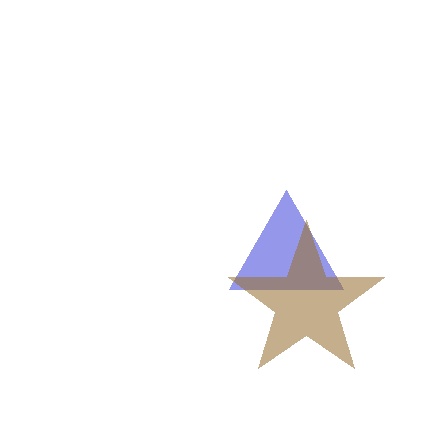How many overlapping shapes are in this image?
There are 2 overlapping shapes in the image.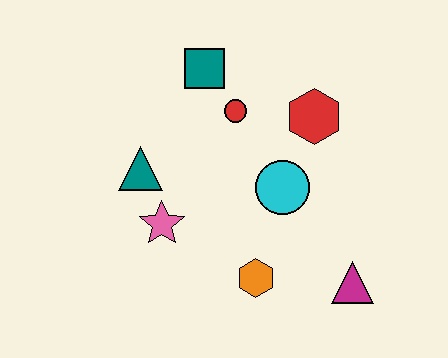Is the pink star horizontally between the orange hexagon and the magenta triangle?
No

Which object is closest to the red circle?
The teal square is closest to the red circle.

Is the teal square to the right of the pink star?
Yes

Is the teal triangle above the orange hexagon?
Yes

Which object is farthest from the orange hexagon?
The teal square is farthest from the orange hexagon.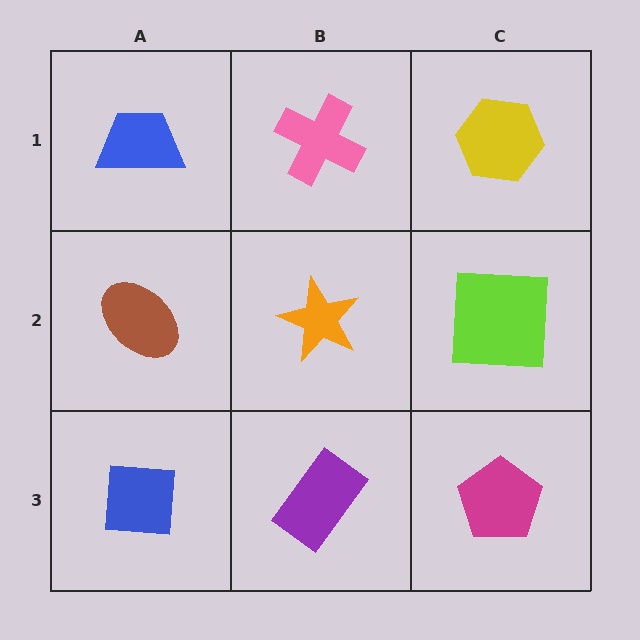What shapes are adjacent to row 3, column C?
A lime square (row 2, column C), a purple rectangle (row 3, column B).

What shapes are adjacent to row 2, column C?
A yellow hexagon (row 1, column C), a magenta pentagon (row 3, column C), an orange star (row 2, column B).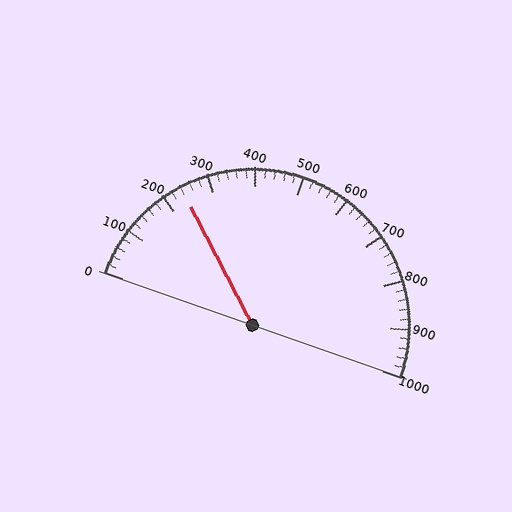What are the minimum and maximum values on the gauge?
The gauge ranges from 0 to 1000.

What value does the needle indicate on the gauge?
The needle indicates approximately 240.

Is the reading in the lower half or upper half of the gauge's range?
The reading is in the lower half of the range (0 to 1000).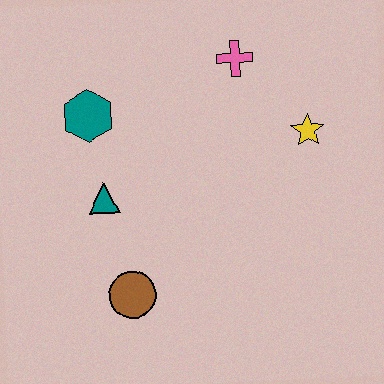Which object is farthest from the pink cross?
The brown circle is farthest from the pink cross.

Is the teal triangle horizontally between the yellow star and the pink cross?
No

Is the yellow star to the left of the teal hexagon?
No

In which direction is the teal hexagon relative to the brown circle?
The teal hexagon is above the brown circle.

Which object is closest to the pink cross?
The yellow star is closest to the pink cross.